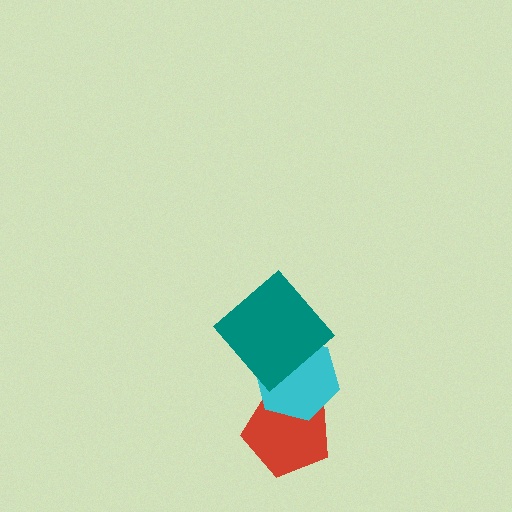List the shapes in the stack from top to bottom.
From top to bottom: the teal diamond, the cyan hexagon, the red pentagon.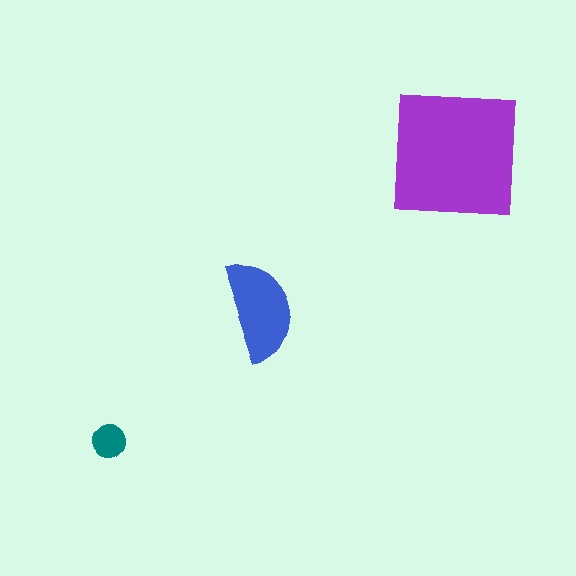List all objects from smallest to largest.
The teal circle, the blue semicircle, the purple square.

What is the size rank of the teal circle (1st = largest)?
3rd.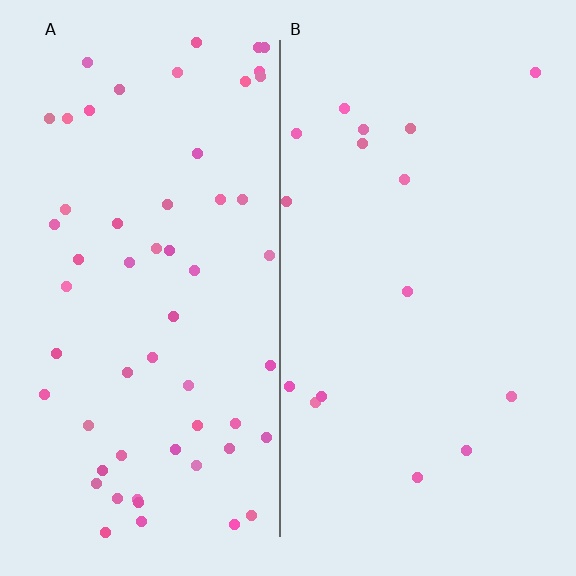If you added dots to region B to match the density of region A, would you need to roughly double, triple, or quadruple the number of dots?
Approximately quadruple.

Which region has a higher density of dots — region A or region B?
A (the left).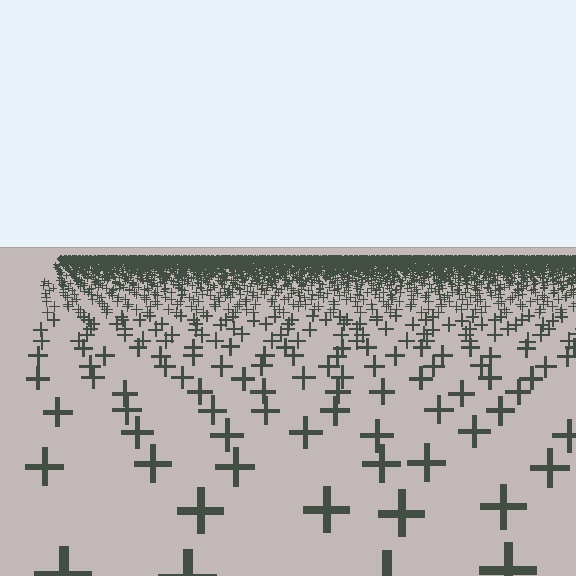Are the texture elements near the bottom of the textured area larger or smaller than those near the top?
Larger. Near the bottom, elements are closer to the viewer and appear at a bigger on-screen size.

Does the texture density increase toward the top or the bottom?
Density increases toward the top.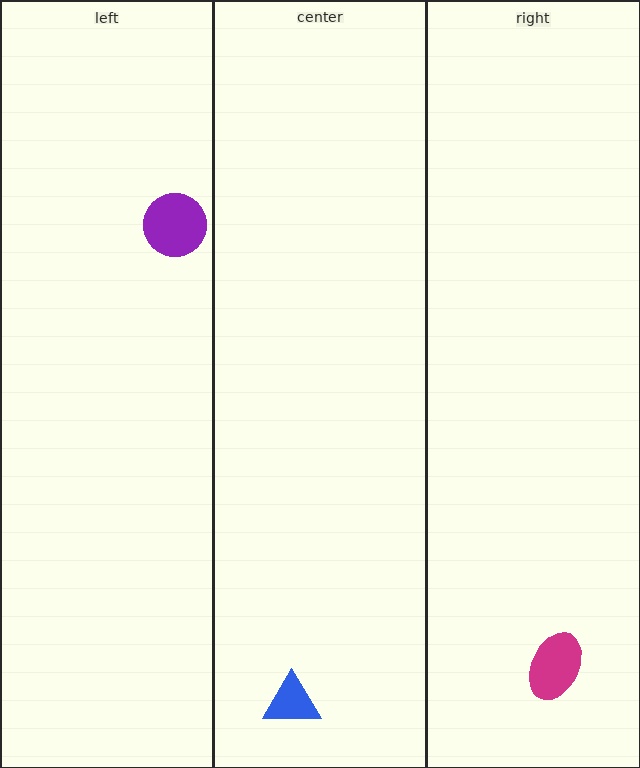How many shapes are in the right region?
1.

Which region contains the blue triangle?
The center region.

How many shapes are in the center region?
1.